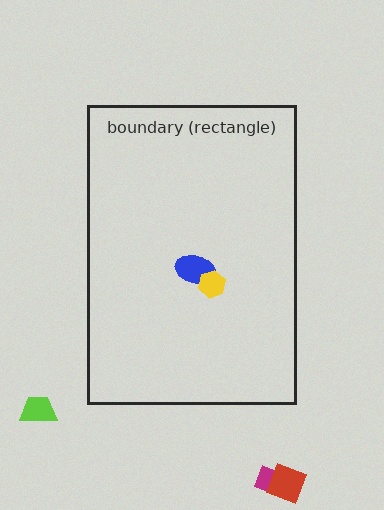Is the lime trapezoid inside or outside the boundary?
Outside.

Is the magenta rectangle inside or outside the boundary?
Outside.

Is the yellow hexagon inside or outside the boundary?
Inside.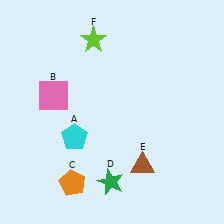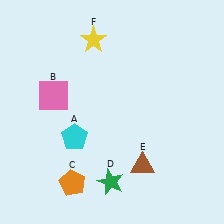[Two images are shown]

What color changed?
The star (F) changed from lime in Image 1 to yellow in Image 2.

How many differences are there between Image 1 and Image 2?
There is 1 difference between the two images.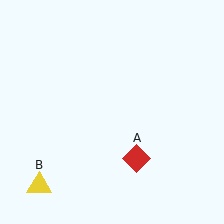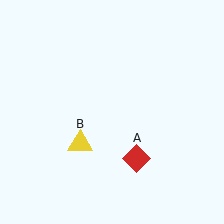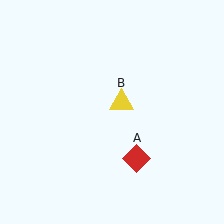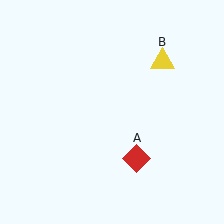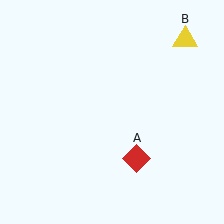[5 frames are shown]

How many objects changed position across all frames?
1 object changed position: yellow triangle (object B).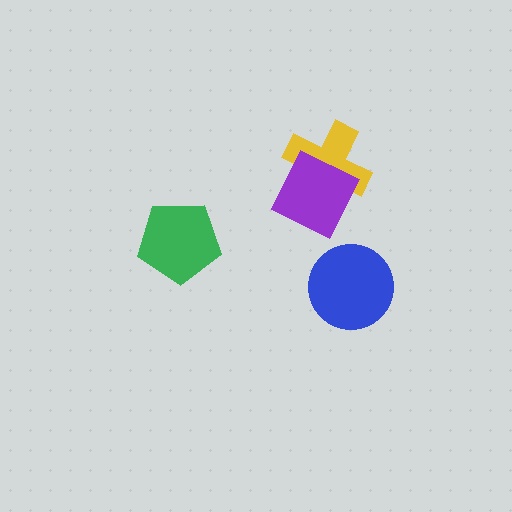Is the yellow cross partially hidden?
Yes, it is partially covered by another shape.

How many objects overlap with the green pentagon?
0 objects overlap with the green pentagon.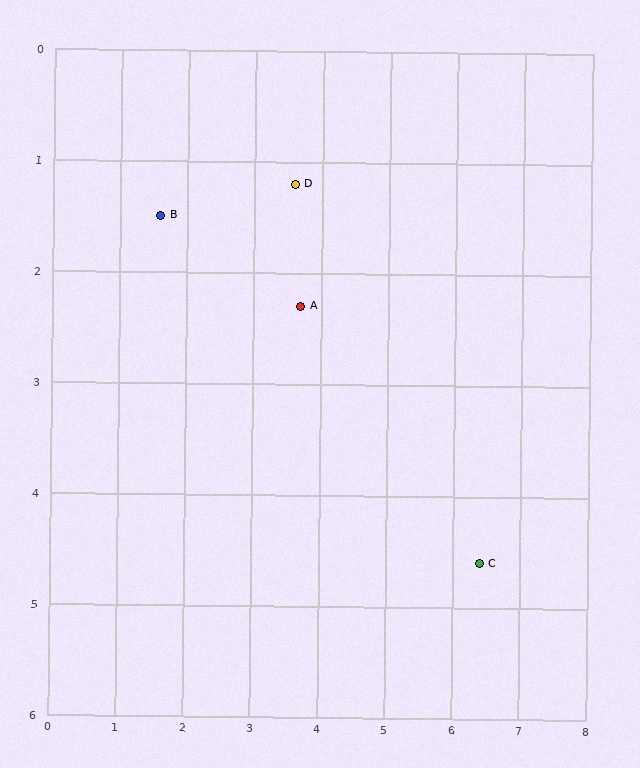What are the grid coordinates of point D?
Point D is at approximately (3.6, 1.2).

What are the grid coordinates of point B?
Point B is at approximately (1.6, 1.5).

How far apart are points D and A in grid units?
Points D and A are about 1.1 grid units apart.